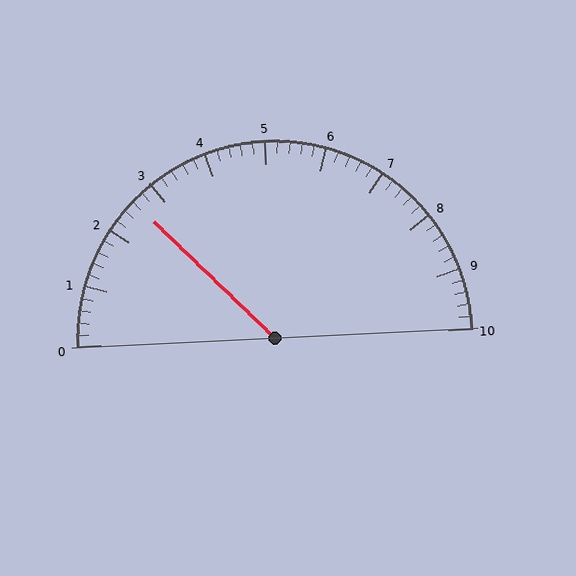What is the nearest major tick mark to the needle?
The nearest major tick mark is 3.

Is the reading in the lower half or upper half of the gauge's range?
The reading is in the lower half of the range (0 to 10).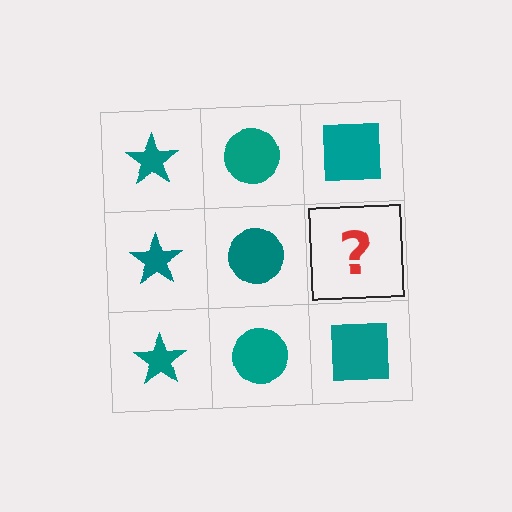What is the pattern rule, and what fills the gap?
The rule is that each column has a consistent shape. The gap should be filled with a teal square.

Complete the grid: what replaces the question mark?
The question mark should be replaced with a teal square.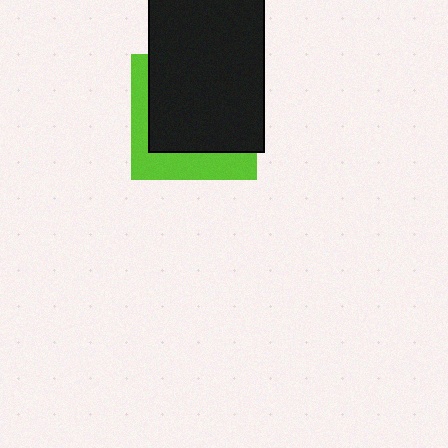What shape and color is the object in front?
The object in front is a black rectangle.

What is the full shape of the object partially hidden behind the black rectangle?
The partially hidden object is a lime square.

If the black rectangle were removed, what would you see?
You would see the complete lime square.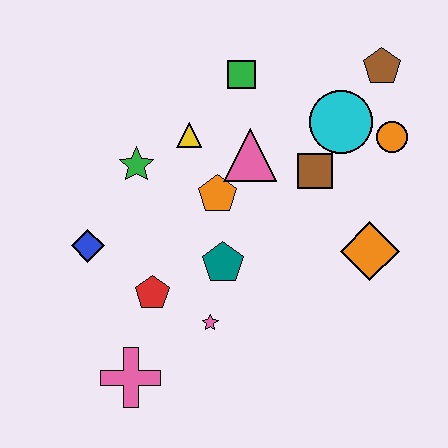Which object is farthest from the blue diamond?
The brown pentagon is farthest from the blue diamond.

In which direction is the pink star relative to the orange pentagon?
The pink star is below the orange pentagon.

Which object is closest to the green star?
The yellow triangle is closest to the green star.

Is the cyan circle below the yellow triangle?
No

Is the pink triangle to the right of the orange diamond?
No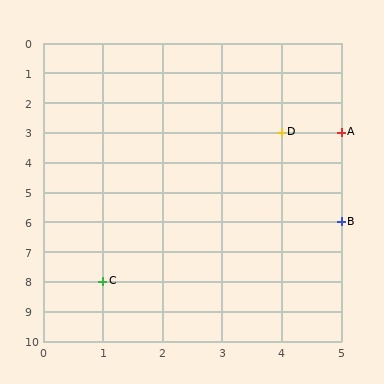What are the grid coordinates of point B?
Point B is at grid coordinates (5, 6).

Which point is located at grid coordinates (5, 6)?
Point B is at (5, 6).